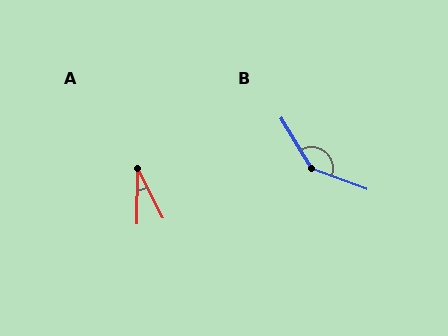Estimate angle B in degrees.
Approximately 141 degrees.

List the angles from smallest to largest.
A (28°), B (141°).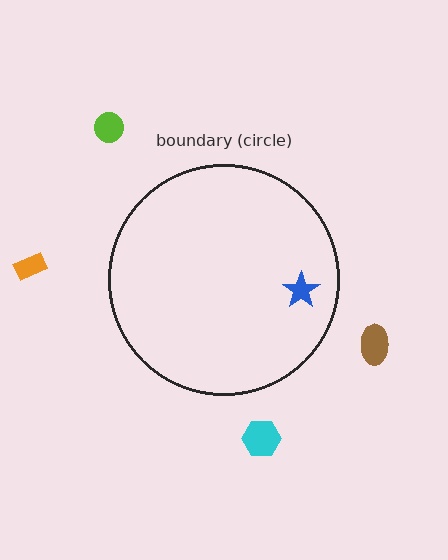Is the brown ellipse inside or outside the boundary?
Outside.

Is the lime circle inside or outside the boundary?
Outside.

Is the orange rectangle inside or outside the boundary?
Outside.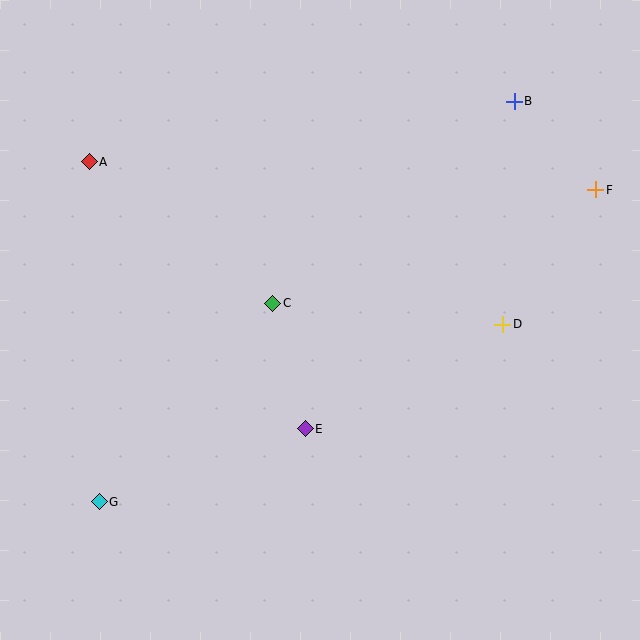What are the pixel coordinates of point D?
Point D is at (503, 324).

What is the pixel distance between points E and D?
The distance between E and D is 224 pixels.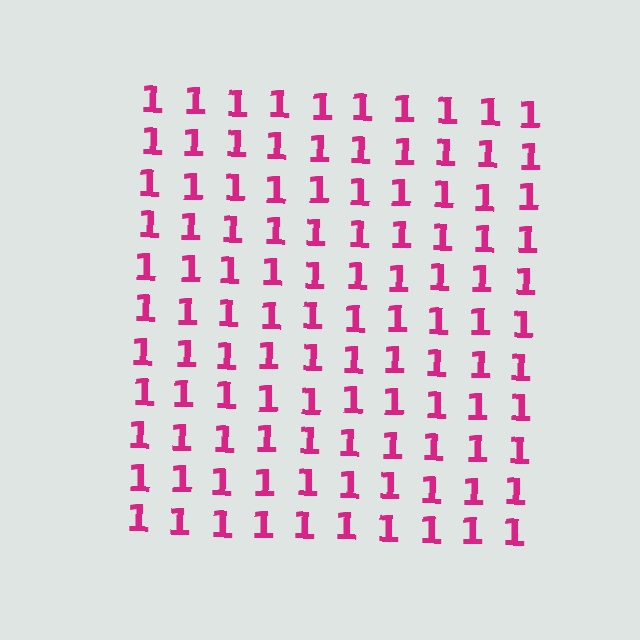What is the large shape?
The large shape is a square.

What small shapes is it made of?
It is made of small digit 1's.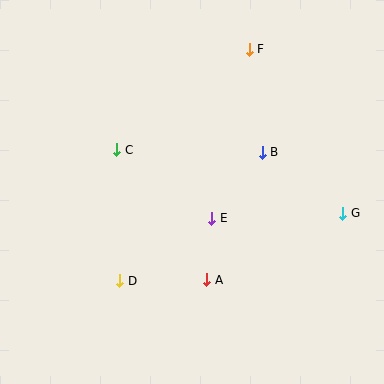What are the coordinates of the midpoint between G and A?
The midpoint between G and A is at (275, 246).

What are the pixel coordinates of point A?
Point A is at (207, 280).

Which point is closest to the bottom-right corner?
Point G is closest to the bottom-right corner.